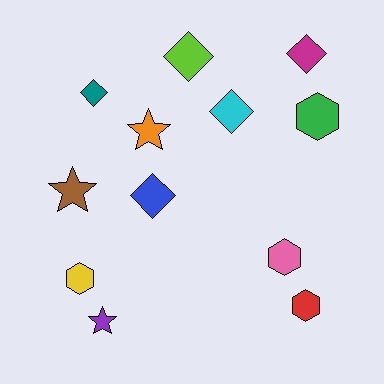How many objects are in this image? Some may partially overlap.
There are 12 objects.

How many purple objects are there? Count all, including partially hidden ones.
There is 1 purple object.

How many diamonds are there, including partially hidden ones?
There are 5 diamonds.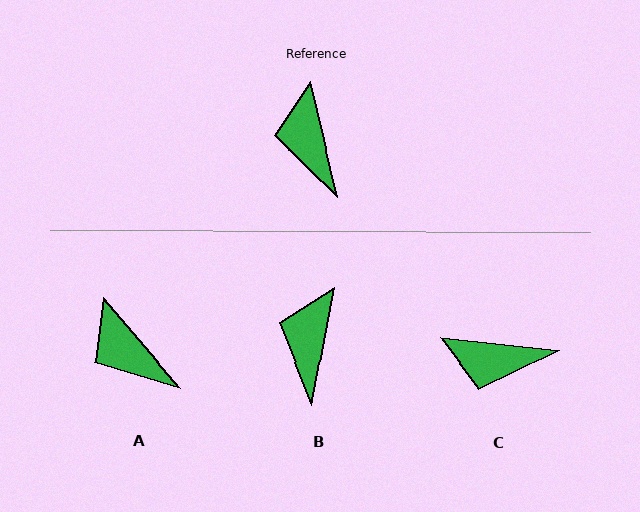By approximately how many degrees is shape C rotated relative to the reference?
Approximately 70 degrees counter-clockwise.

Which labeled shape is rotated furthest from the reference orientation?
C, about 70 degrees away.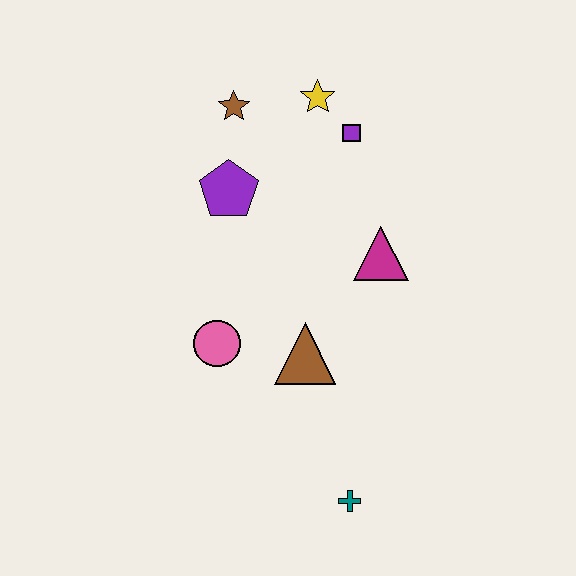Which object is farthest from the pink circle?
The yellow star is farthest from the pink circle.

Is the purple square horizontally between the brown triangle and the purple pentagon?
No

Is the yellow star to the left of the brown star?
No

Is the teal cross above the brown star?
No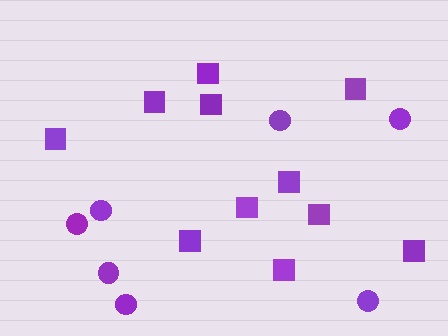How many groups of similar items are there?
There are 2 groups: one group of circles (7) and one group of squares (11).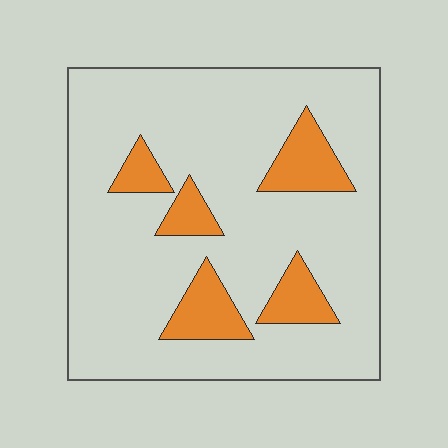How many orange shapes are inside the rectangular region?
5.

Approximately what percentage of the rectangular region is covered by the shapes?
Approximately 15%.